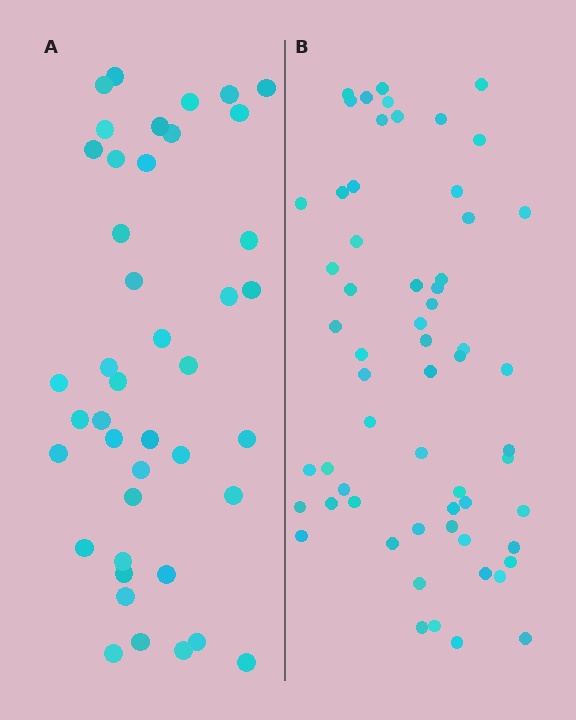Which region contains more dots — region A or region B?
Region B (the right region) has more dots.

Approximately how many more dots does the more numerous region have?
Region B has approximately 20 more dots than region A.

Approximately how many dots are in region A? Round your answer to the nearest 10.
About 40 dots. (The exact count is 42, which rounds to 40.)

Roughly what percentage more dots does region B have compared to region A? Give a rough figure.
About 45% more.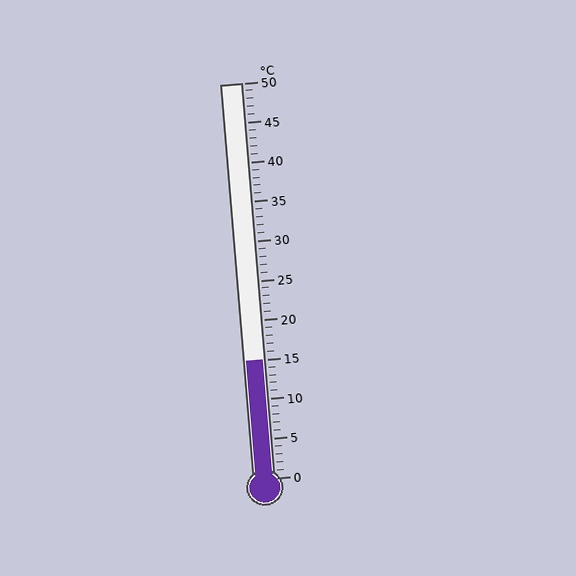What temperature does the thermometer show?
The thermometer shows approximately 15°C.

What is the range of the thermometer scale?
The thermometer scale ranges from 0°C to 50°C.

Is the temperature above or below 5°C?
The temperature is above 5°C.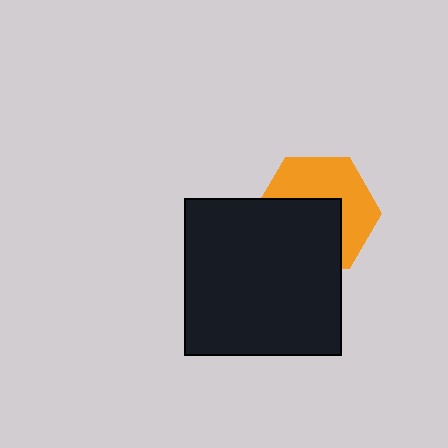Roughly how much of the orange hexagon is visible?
About half of it is visible (roughly 50%).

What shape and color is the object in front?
The object in front is a black square.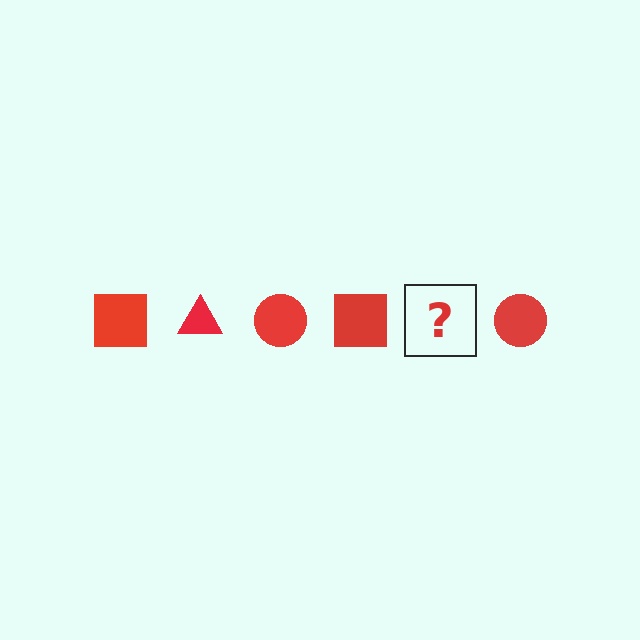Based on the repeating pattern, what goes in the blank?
The blank should be a red triangle.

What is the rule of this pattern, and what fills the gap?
The rule is that the pattern cycles through square, triangle, circle shapes in red. The gap should be filled with a red triangle.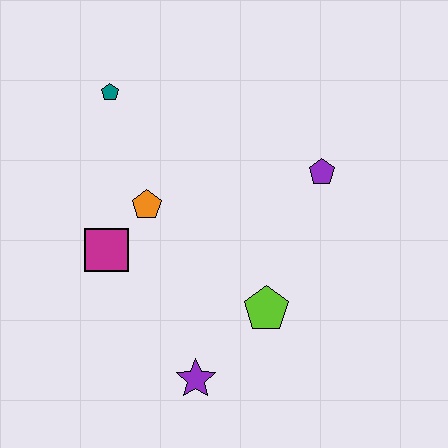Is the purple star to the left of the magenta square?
No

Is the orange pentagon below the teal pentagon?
Yes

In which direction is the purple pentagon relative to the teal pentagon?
The purple pentagon is to the right of the teal pentagon.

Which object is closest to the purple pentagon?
The lime pentagon is closest to the purple pentagon.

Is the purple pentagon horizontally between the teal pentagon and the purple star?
No